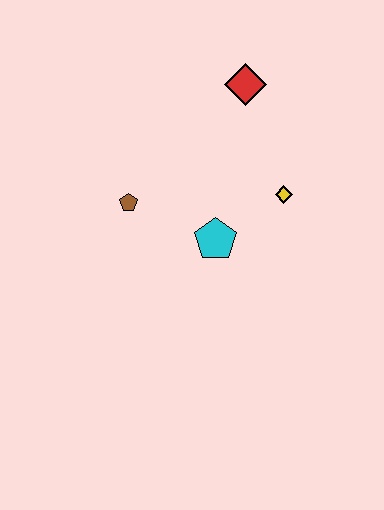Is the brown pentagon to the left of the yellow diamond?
Yes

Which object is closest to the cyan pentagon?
The yellow diamond is closest to the cyan pentagon.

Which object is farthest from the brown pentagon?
The red diamond is farthest from the brown pentagon.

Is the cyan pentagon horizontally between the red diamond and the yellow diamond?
No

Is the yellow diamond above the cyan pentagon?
Yes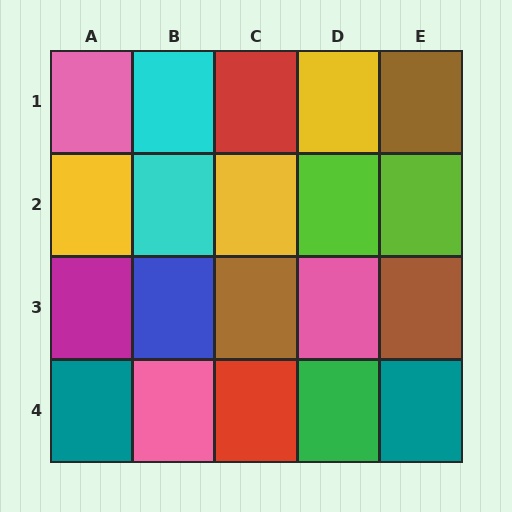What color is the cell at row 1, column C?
Red.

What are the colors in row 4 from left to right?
Teal, pink, red, green, teal.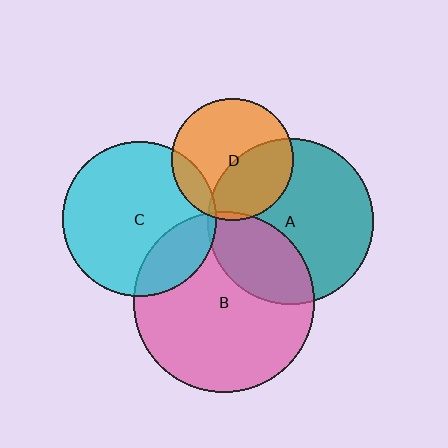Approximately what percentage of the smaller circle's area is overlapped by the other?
Approximately 40%.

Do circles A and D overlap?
Yes.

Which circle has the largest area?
Circle B (pink).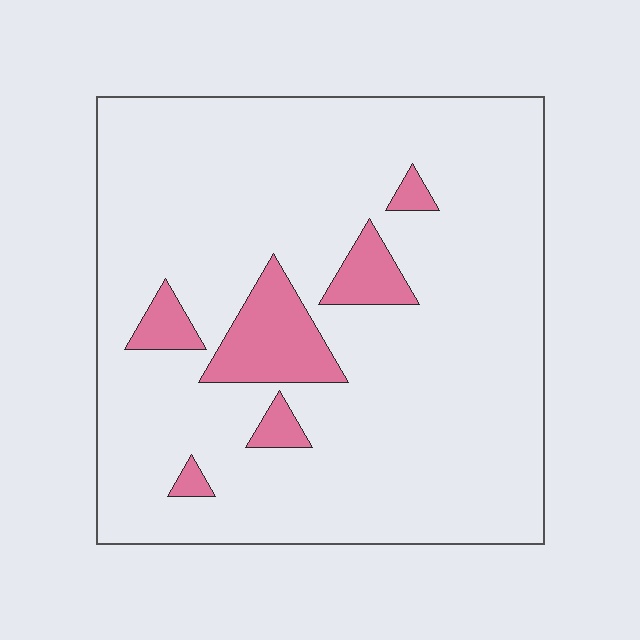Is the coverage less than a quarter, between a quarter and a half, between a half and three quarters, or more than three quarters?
Less than a quarter.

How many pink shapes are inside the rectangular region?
6.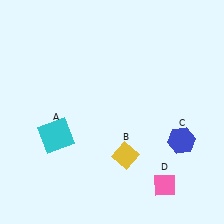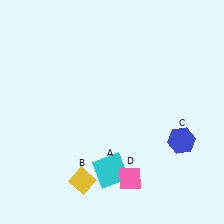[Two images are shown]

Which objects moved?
The objects that moved are: the cyan square (A), the yellow diamond (B), the pink diamond (D).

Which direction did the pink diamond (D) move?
The pink diamond (D) moved left.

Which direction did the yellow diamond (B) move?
The yellow diamond (B) moved left.